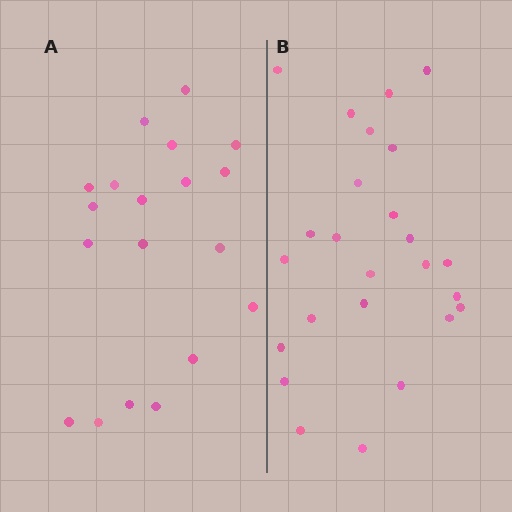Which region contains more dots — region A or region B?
Region B (the right region) has more dots.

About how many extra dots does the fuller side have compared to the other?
Region B has about 6 more dots than region A.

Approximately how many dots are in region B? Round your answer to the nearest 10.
About 20 dots. (The exact count is 25, which rounds to 20.)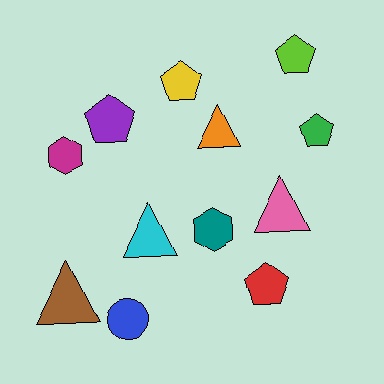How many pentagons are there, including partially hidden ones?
There are 5 pentagons.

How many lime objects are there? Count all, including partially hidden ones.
There is 1 lime object.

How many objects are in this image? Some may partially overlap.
There are 12 objects.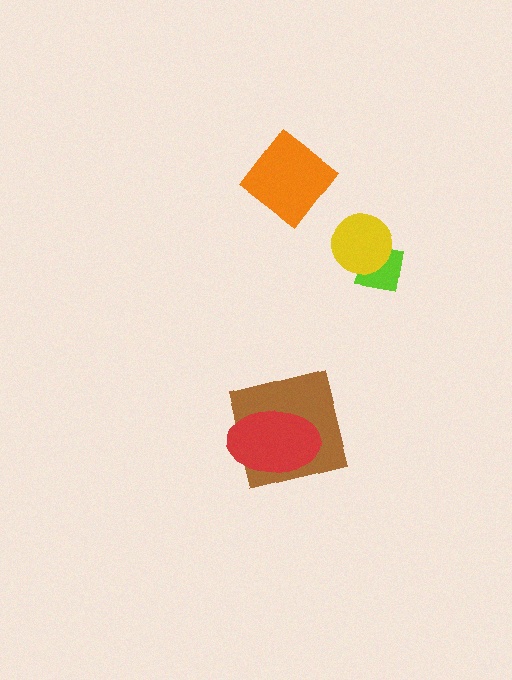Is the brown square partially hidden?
Yes, it is partially covered by another shape.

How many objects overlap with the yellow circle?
1 object overlaps with the yellow circle.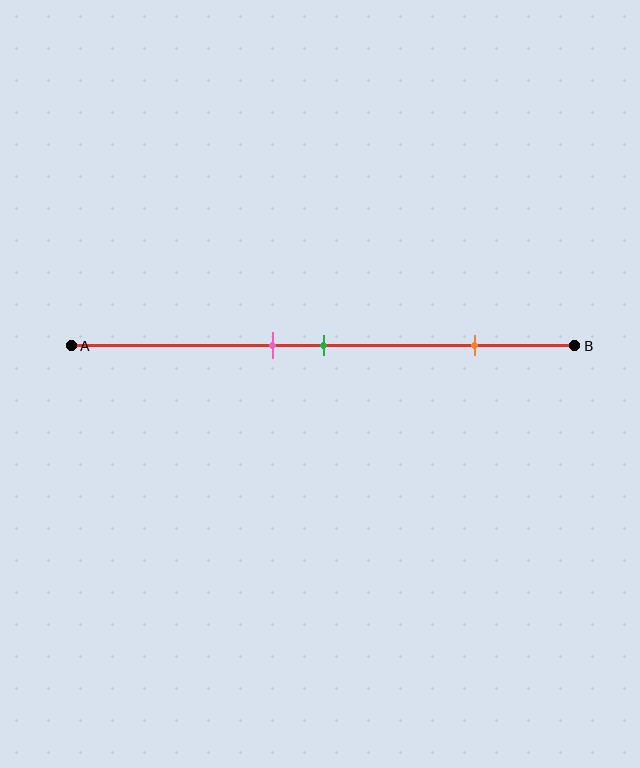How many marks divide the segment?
There are 3 marks dividing the segment.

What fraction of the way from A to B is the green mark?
The green mark is approximately 50% (0.5) of the way from A to B.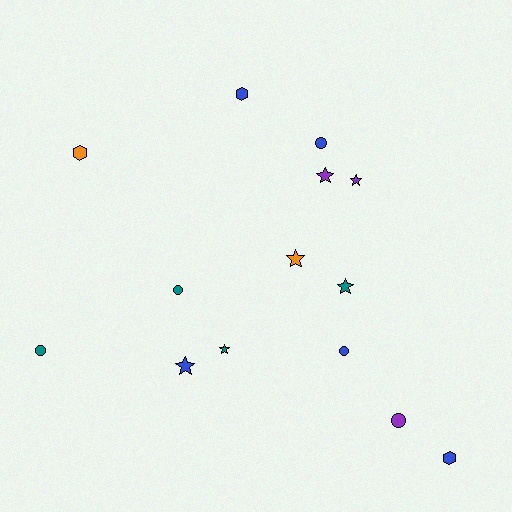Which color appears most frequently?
Blue, with 5 objects.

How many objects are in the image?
There are 14 objects.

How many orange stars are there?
There is 1 orange star.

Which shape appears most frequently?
Star, with 6 objects.